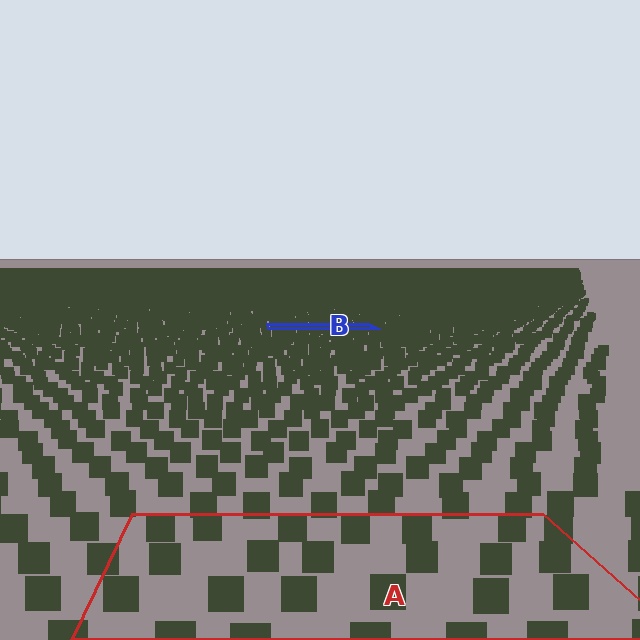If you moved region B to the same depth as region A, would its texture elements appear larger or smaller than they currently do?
They would appear larger. At a closer depth, the same texture elements are projected at a bigger on-screen size.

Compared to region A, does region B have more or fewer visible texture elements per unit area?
Region B has more texture elements per unit area — they are packed more densely because it is farther away.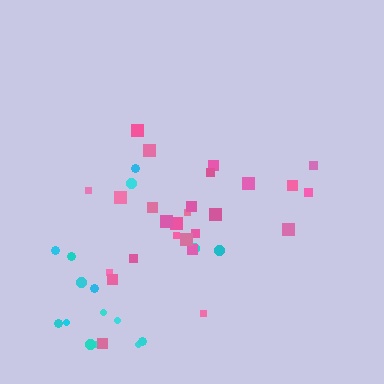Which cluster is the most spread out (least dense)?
Cyan.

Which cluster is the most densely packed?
Pink.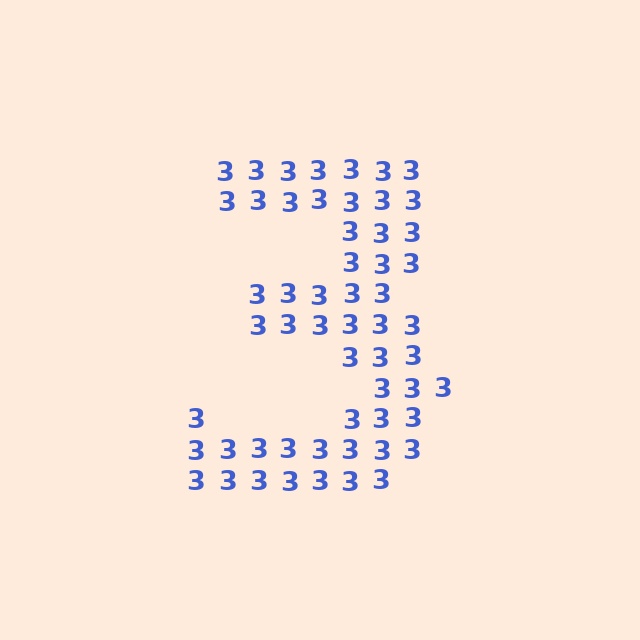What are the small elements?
The small elements are digit 3's.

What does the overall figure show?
The overall figure shows the digit 3.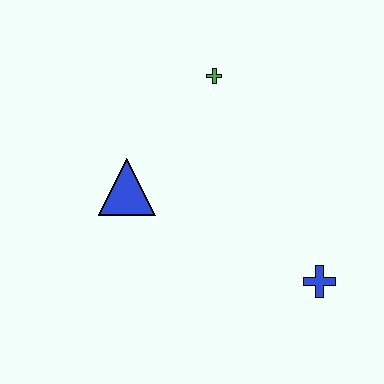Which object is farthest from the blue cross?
The green cross is farthest from the blue cross.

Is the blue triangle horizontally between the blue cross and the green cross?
No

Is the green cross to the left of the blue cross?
Yes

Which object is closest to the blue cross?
The blue triangle is closest to the blue cross.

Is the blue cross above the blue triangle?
No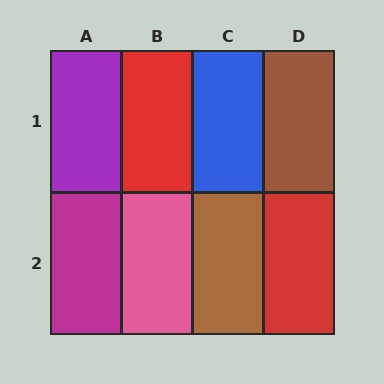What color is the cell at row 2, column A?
Magenta.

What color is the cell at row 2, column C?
Brown.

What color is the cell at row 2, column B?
Pink.